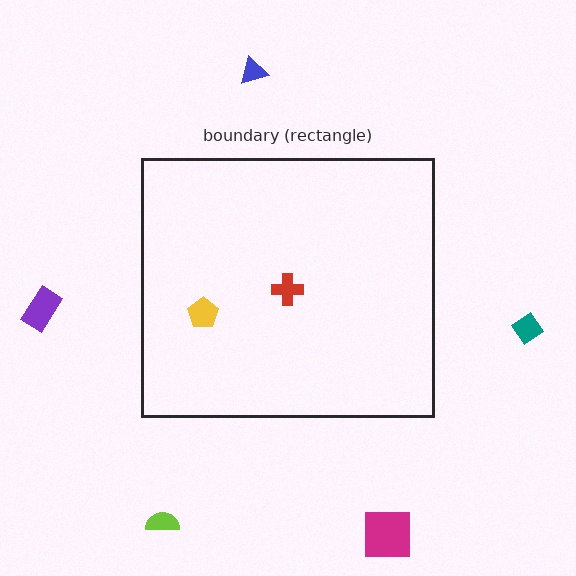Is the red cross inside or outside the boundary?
Inside.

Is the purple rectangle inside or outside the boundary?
Outside.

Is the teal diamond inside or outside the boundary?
Outside.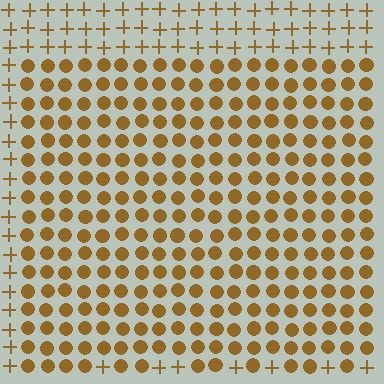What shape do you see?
I see a rectangle.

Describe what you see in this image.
The image is filled with small brown elements arranged in a uniform grid. A rectangle-shaped region contains circles, while the surrounding area contains plus signs. The boundary is defined purely by the change in element shape.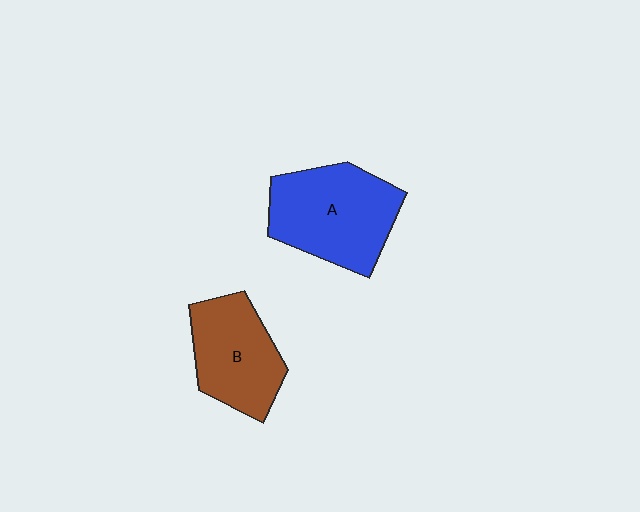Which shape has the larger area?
Shape A (blue).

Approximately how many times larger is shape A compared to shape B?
Approximately 1.3 times.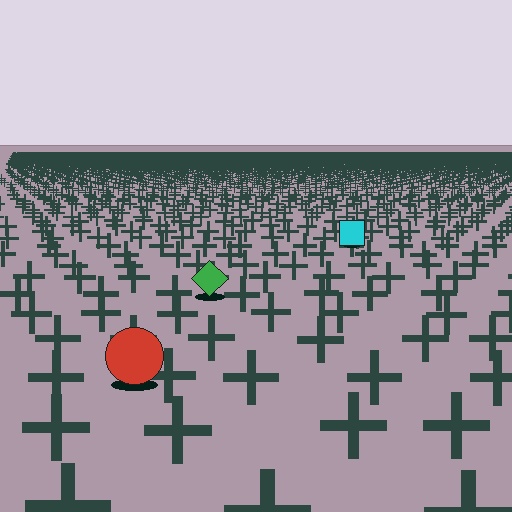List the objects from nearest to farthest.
From nearest to farthest: the red circle, the green diamond, the cyan square.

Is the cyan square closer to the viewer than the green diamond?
No. The green diamond is closer — you can tell from the texture gradient: the ground texture is coarser near it.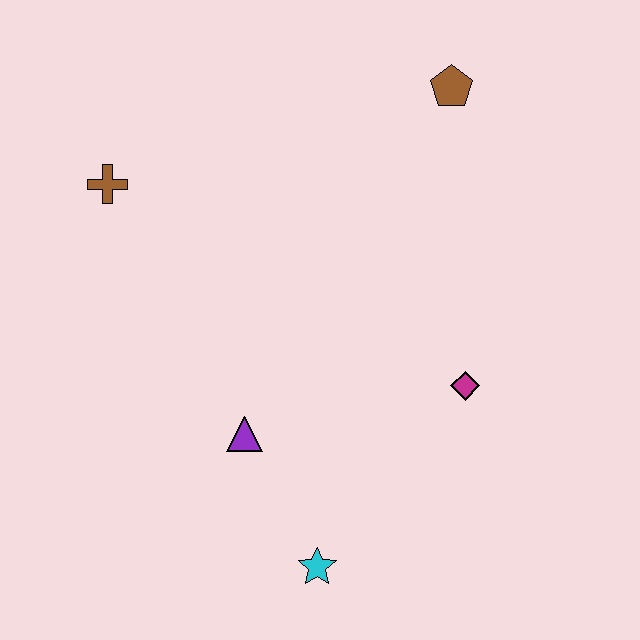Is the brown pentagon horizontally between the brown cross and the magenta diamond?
Yes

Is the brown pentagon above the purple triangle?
Yes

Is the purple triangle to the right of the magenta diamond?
No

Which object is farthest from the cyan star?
The brown pentagon is farthest from the cyan star.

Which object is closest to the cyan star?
The purple triangle is closest to the cyan star.